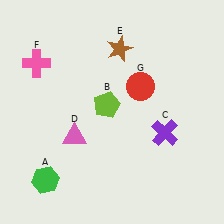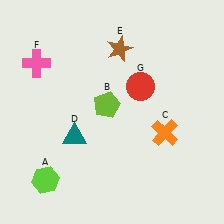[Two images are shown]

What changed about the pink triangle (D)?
In Image 1, D is pink. In Image 2, it changed to teal.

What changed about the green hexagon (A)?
In Image 1, A is green. In Image 2, it changed to lime.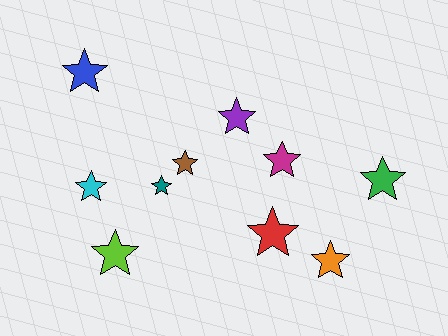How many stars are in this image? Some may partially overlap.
There are 10 stars.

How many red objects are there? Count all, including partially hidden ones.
There is 1 red object.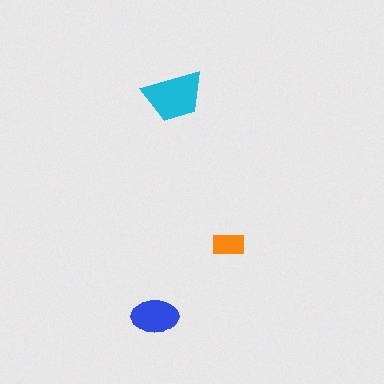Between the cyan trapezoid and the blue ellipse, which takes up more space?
The cyan trapezoid.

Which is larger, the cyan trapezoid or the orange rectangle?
The cyan trapezoid.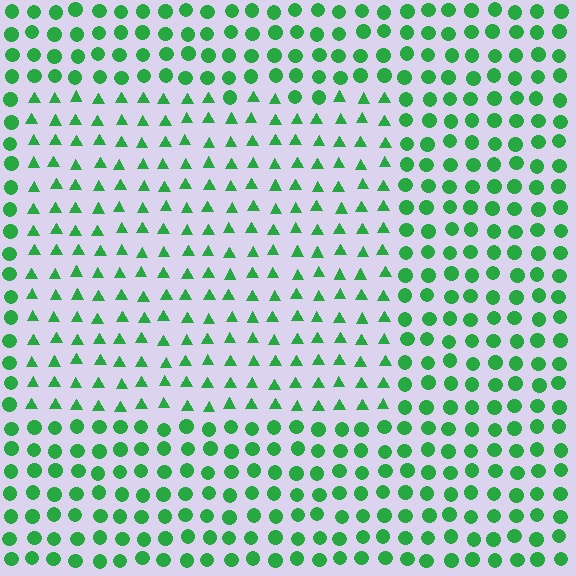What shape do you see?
I see a rectangle.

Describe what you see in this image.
The image is filled with small green elements arranged in a uniform grid. A rectangle-shaped region contains triangles, while the surrounding area contains circles. The boundary is defined purely by the change in element shape.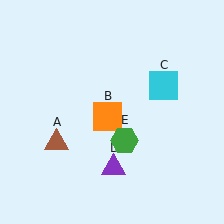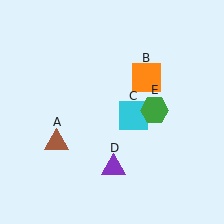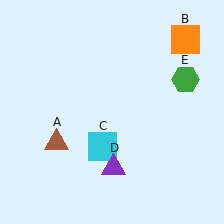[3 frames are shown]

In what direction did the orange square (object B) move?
The orange square (object B) moved up and to the right.